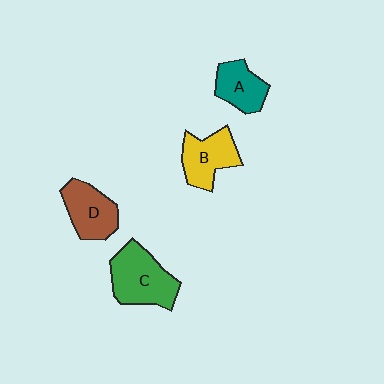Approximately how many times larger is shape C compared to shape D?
Approximately 1.3 times.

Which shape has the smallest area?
Shape A (teal).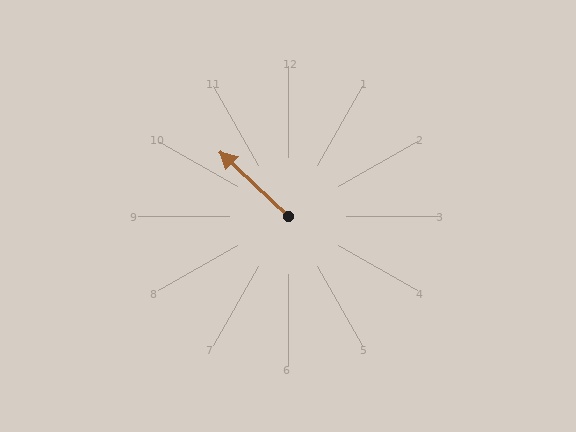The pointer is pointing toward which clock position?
Roughly 10 o'clock.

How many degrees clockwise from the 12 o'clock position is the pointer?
Approximately 313 degrees.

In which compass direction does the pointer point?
Northwest.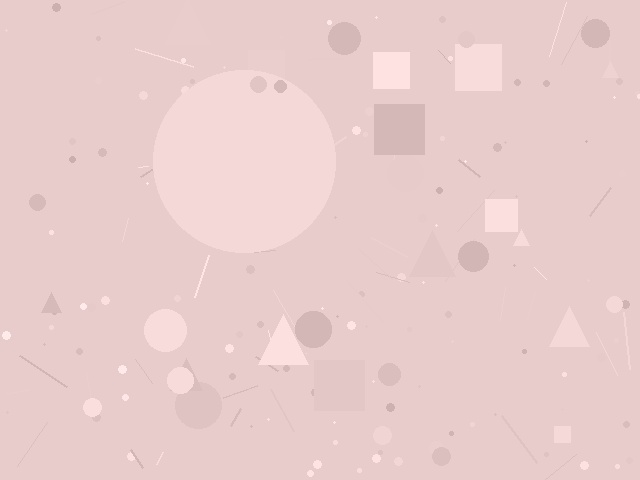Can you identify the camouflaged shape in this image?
The camouflaged shape is a circle.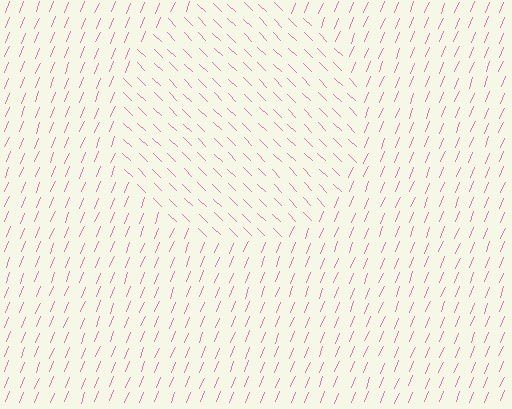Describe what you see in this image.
The image is filled with small pink line segments. A circle region in the image has lines oriented differently from the surrounding lines, creating a visible texture boundary.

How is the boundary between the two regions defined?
The boundary is defined purely by a change in line orientation (approximately 67 degrees difference). All lines are the same color and thickness.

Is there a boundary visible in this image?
Yes, there is a texture boundary formed by a change in line orientation.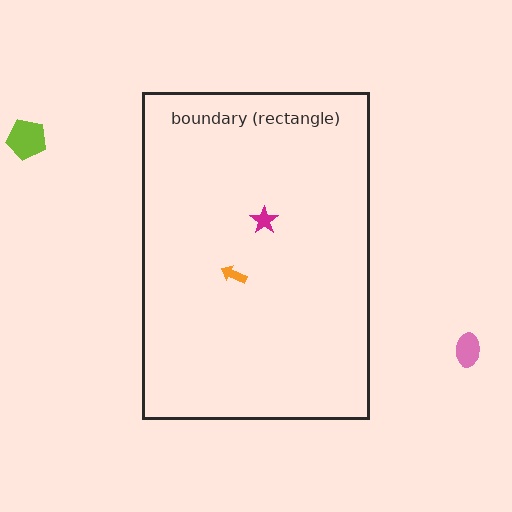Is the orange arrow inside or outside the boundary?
Inside.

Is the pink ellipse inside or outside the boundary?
Outside.